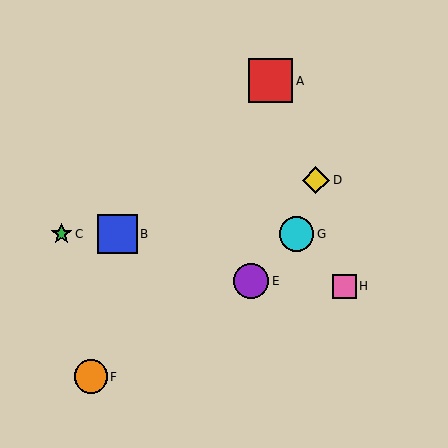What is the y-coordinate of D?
Object D is at y≈180.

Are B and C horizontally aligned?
Yes, both are at y≈234.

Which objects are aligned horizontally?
Objects B, C, G are aligned horizontally.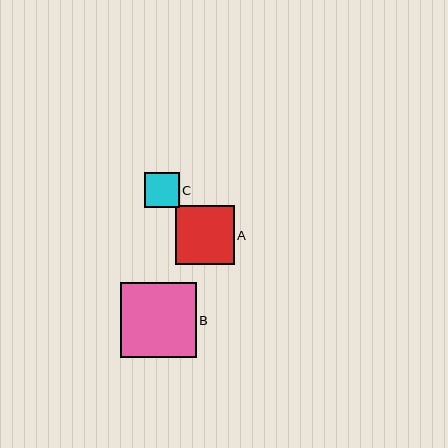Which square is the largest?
Square B is the largest with a size of approximately 75 pixels.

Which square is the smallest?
Square C is the smallest with a size of approximately 35 pixels.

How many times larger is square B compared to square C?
Square B is approximately 2.1 times the size of square C.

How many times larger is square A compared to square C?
Square A is approximately 1.7 times the size of square C.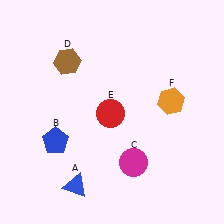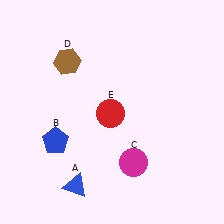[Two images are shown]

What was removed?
The orange hexagon (F) was removed in Image 2.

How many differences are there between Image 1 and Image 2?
There is 1 difference between the two images.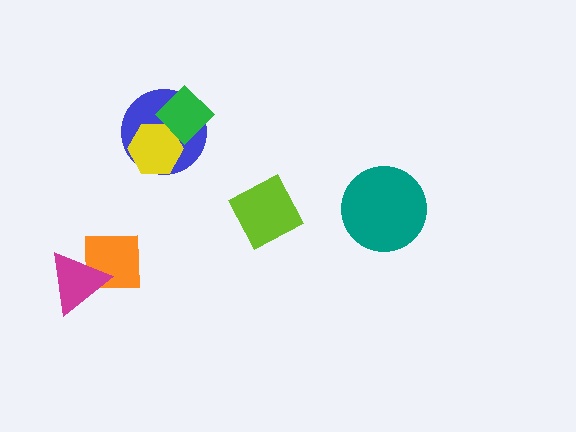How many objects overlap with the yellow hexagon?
2 objects overlap with the yellow hexagon.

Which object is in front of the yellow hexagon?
The green diamond is in front of the yellow hexagon.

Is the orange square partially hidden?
Yes, it is partially covered by another shape.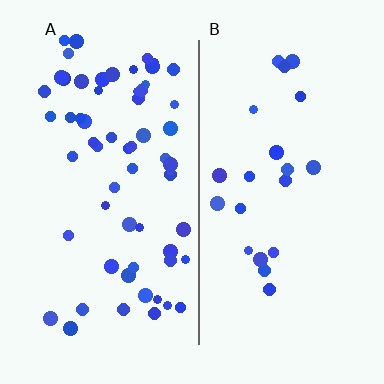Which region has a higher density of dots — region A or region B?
A (the left).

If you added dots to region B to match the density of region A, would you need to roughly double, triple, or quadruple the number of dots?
Approximately triple.